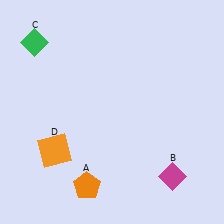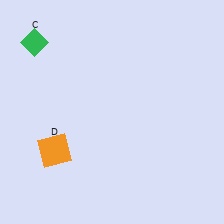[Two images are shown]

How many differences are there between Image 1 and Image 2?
There are 2 differences between the two images.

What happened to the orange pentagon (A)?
The orange pentagon (A) was removed in Image 2. It was in the bottom-left area of Image 1.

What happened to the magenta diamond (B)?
The magenta diamond (B) was removed in Image 2. It was in the bottom-right area of Image 1.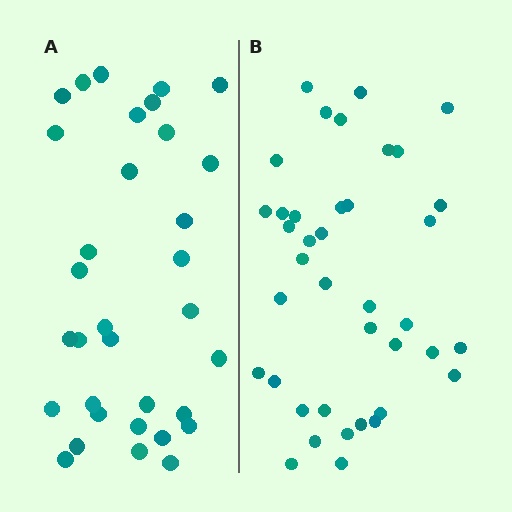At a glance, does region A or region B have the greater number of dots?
Region B (the right region) has more dots.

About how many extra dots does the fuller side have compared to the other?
Region B has about 6 more dots than region A.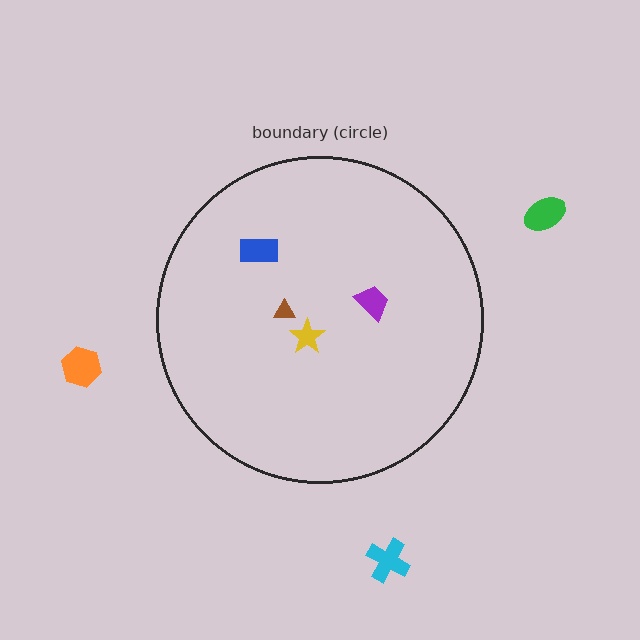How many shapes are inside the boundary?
4 inside, 3 outside.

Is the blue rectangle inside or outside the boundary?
Inside.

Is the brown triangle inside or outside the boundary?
Inside.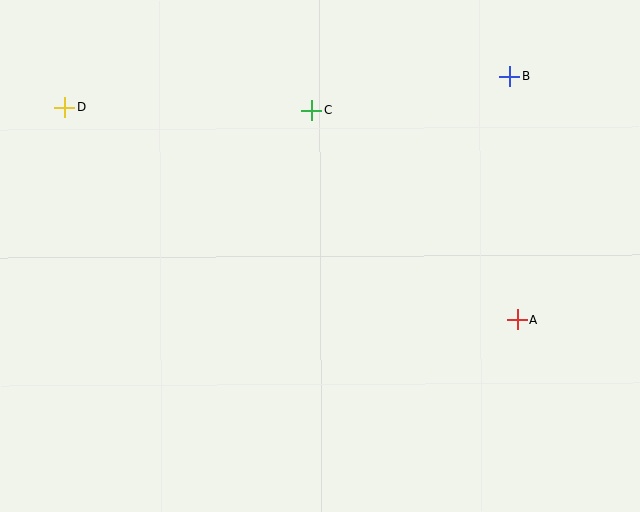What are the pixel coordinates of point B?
Point B is at (510, 76).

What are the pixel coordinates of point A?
Point A is at (518, 320).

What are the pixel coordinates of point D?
Point D is at (65, 107).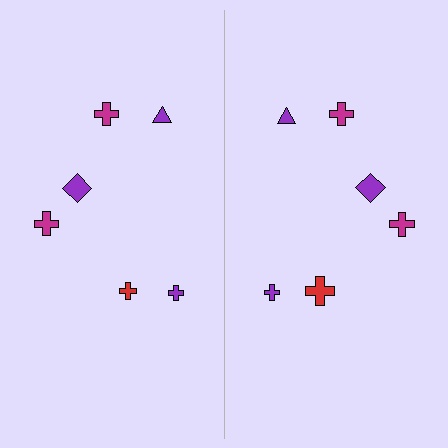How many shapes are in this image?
There are 12 shapes in this image.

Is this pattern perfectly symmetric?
No, the pattern is not perfectly symmetric. The red cross on the right side has a different size than its mirror counterpart.